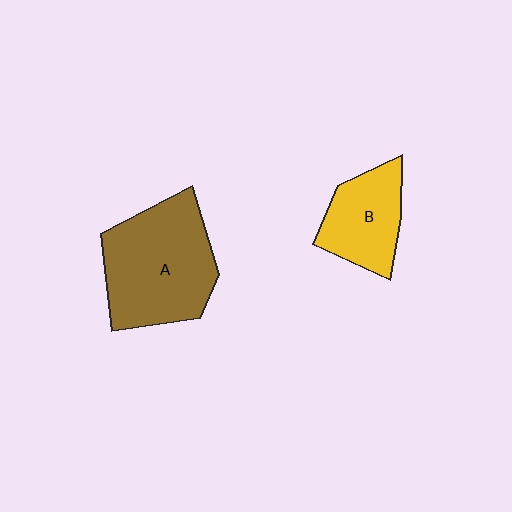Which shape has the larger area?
Shape A (brown).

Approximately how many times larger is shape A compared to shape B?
Approximately 1.7 times.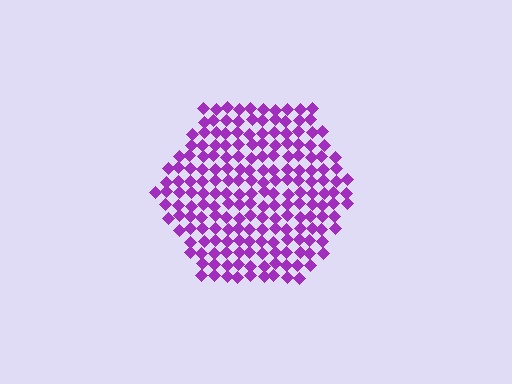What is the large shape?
The large shape is a hexagon.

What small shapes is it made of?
It is made of small diamonds.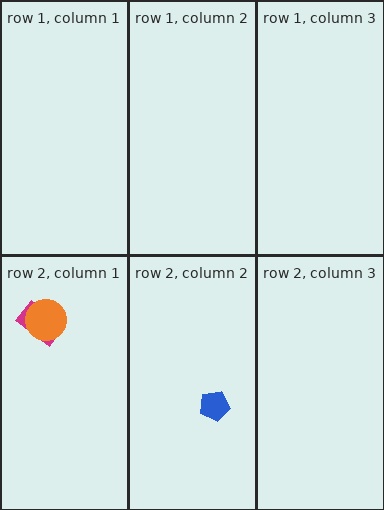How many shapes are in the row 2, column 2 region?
1.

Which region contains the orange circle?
The row 2, column 1 region.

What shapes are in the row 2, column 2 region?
The blue pentagon.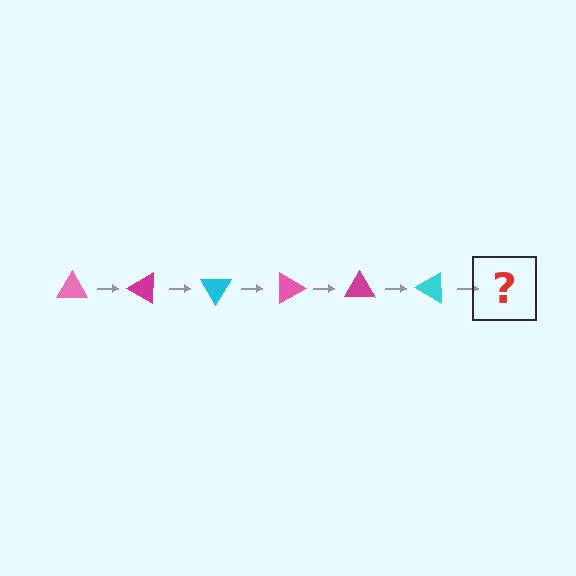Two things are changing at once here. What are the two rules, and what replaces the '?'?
The two rules are that it rotates 30 degrees each step and the color cycles through pink, magenta, and cyan. The '?' should be a pink triangle, rotated 180 degrees from the start.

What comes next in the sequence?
The next element should be a pink triangle, rotated 180 degrees from the start.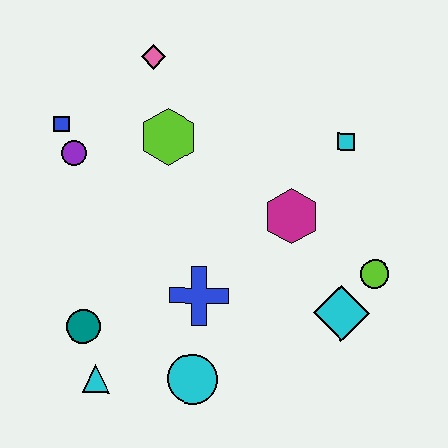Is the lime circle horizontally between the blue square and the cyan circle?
No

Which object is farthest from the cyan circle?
The pink diamond is farthest from the cyan circle.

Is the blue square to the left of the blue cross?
Yes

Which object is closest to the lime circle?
The cyan diamond is closest to the lime circle.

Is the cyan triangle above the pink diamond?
No